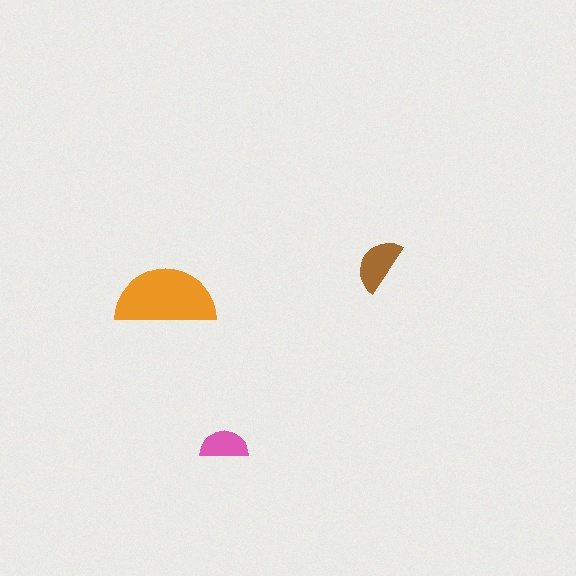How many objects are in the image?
There are 3 objects in the image.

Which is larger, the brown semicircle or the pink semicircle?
The brown one.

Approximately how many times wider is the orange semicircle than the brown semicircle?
About 2 times wider.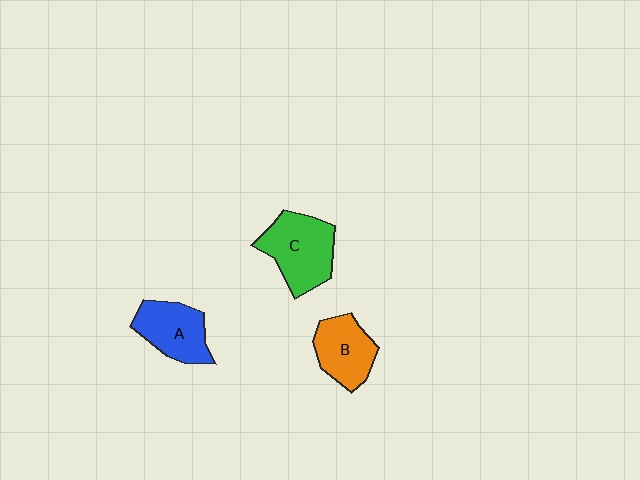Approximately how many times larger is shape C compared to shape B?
Approximately 1.3 times.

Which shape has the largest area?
Shape C (green).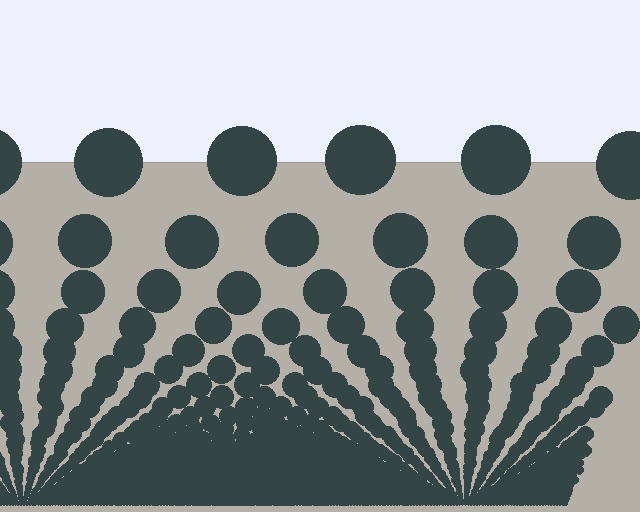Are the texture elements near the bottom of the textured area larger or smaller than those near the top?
Smaller. The gradient is inverted — elements near the bottom are smaller and denser.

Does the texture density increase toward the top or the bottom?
Density increases toward the bottom.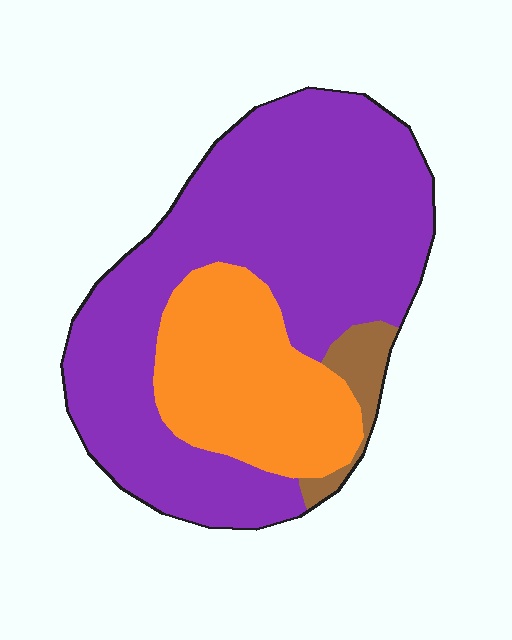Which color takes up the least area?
Brown, at roughly 5%.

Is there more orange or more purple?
Purple.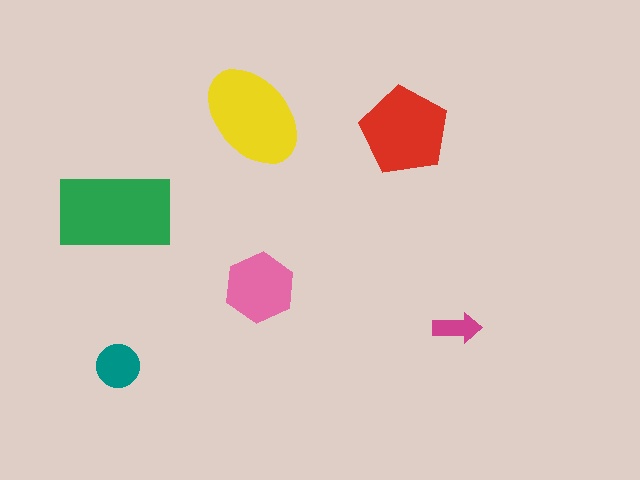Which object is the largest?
The green rectangle.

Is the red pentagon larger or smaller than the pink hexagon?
Larger.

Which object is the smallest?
The magenta arrow.